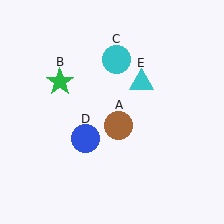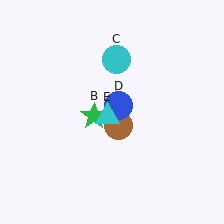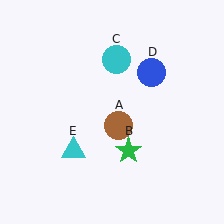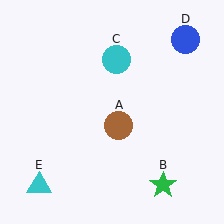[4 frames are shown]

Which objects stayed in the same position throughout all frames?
Brown circle (object A) and cyan circle (object C) remained stationary.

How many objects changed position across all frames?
3 objects changed position: green star (object B), blue circle (object D), cyan triangle (object E).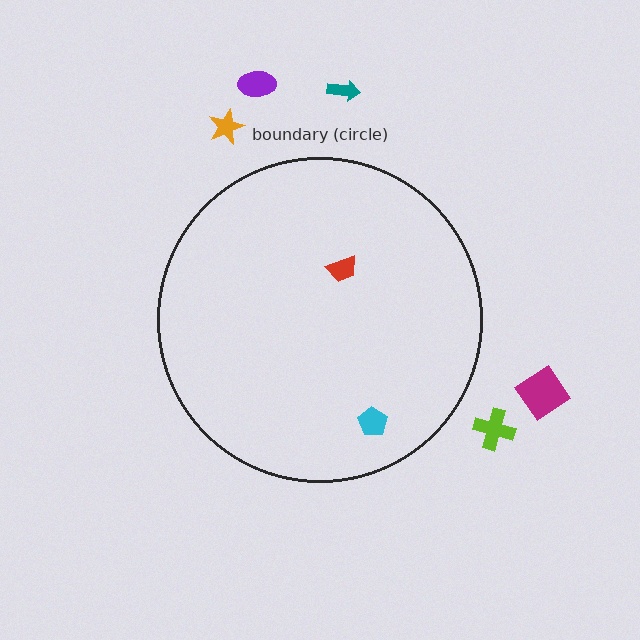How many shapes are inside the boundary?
2 inside, 5 outside.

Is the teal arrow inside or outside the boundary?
Outside.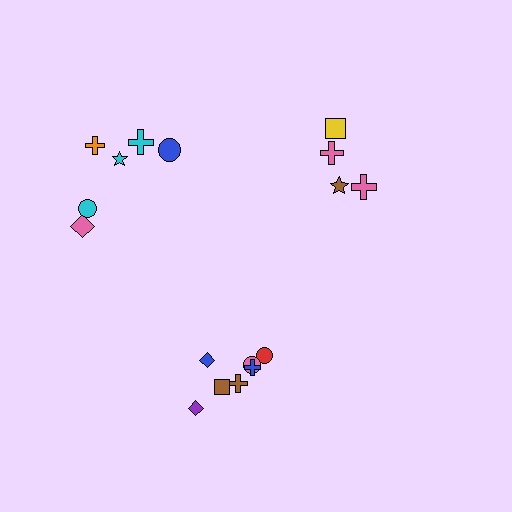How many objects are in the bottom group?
There are 7 objects.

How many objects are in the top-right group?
There are 4 objects.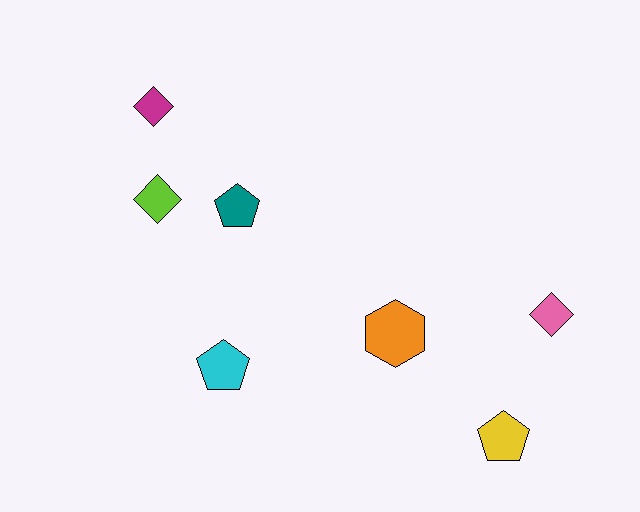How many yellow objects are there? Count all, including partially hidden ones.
There is 1 yellow object.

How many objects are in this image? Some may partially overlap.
There are 7 objects.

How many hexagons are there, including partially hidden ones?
There is 1 hexagon.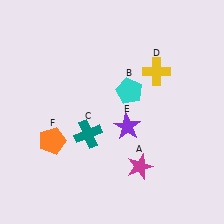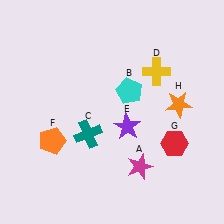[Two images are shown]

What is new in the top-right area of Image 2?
An orange star (H) was added in the top-right area of Image 2.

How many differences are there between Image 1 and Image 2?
There are 2 differences between the two images.